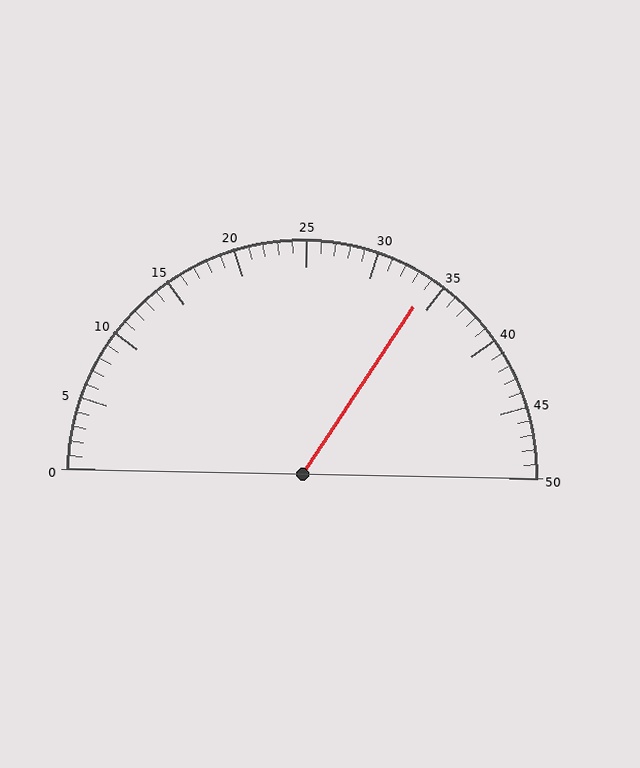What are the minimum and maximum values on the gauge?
The gauge ranges from 0 to 50.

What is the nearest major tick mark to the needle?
The nearest major tick mark is 35.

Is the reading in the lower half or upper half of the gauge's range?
The reading is in the upper half of the range (0 to 50).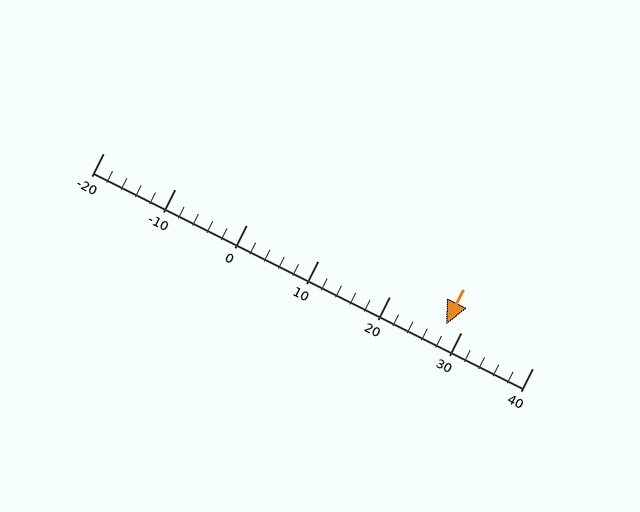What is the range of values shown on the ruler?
The ruler shows values from -20 to 40.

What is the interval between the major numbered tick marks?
The major tick marks are spaced 10 units apart.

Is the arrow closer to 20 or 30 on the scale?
The arrow is closer to 30.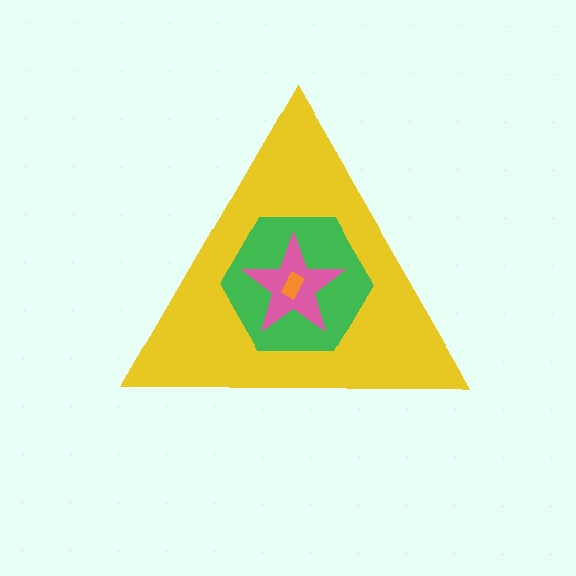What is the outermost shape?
The yellow triangle.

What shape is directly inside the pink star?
The orange rectangle.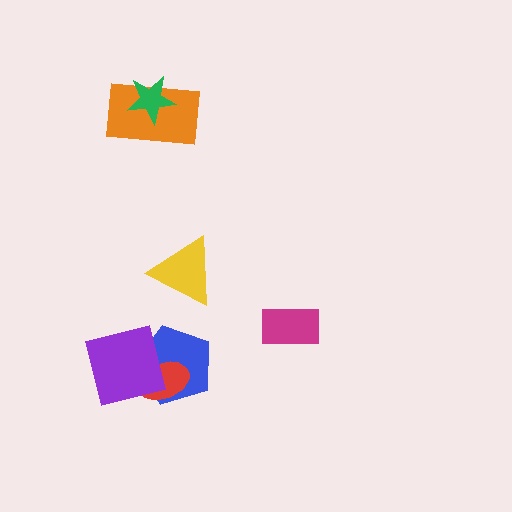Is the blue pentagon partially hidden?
Yes, it is partially covered by another shape.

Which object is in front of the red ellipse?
The purple square is in front of the red ellipse.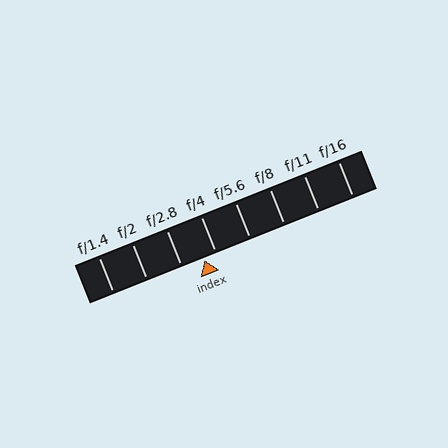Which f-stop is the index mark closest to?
The index mark is closest to f/4.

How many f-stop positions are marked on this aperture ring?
There are 8 f-stop positions marked.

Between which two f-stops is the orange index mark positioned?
The index mark is between f/2.8 and f/4.